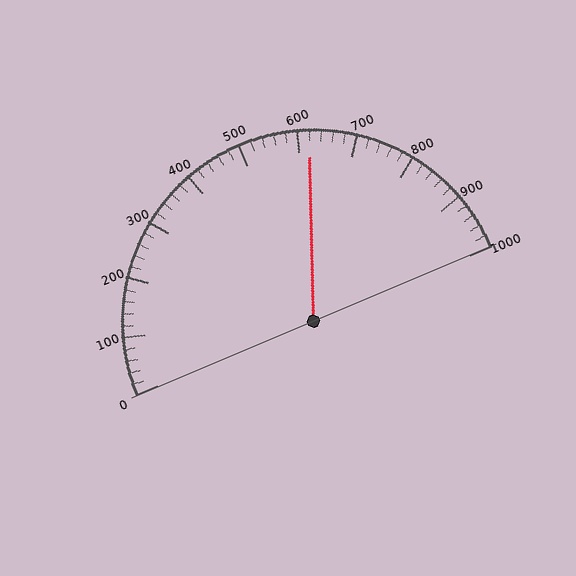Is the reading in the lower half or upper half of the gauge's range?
The reading is in the upper half of the range (0 to 1000).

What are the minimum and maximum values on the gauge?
The gauge ranges from 0 to 1000.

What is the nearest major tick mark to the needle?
The nearest major tick mark is 600.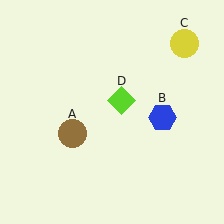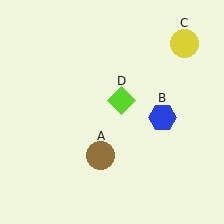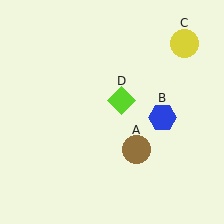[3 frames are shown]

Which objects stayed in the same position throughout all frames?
Blue hexagon (object B) and yellow circle (object C) and lime diamond (object D) remained stationary.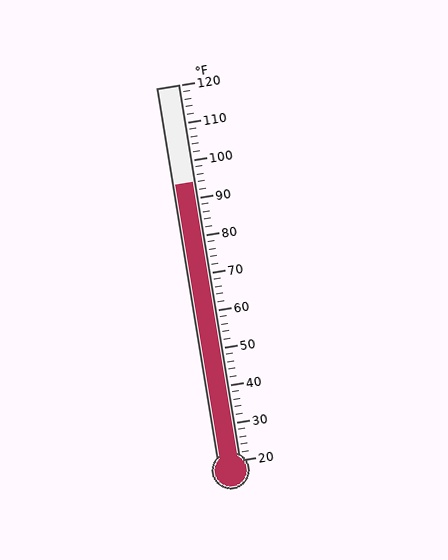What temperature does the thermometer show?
The thermometer shows approximately 94°F.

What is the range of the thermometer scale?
The thermometer scale ranges from 20°F to 120°F.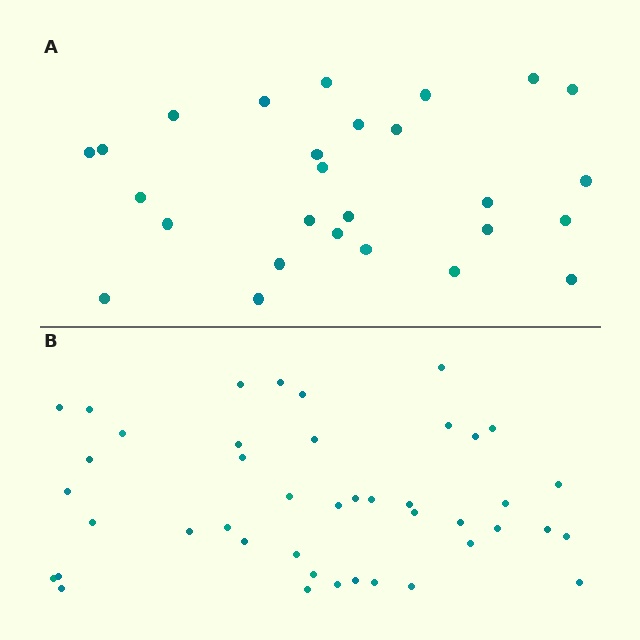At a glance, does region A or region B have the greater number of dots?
Region B (the bottom region) has more dots.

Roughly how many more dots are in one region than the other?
Region B has approximately 15 more dots than region A.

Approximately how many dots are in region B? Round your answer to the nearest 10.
About 40 dots. (The exact count is 43, which rounds to 40.)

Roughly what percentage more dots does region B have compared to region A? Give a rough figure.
About 60% more.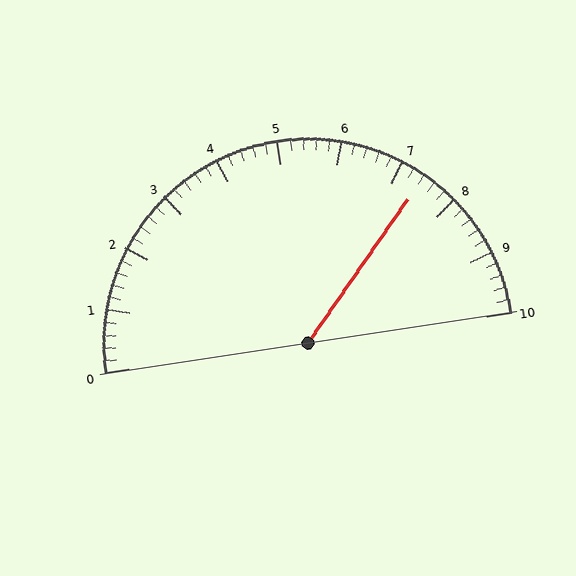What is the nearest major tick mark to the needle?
The nearest major tick mark is 7.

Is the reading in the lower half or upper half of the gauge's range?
The reading is in the upper half of the range (0 to 10).